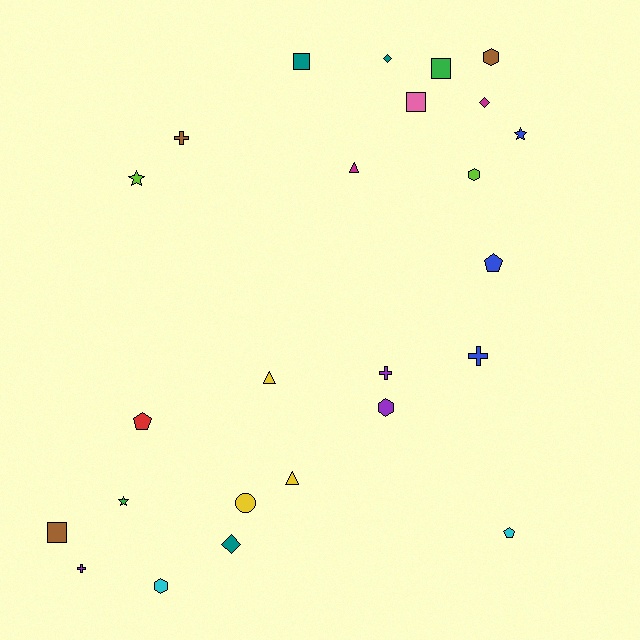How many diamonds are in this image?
There are 3 diamonds.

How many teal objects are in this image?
There are 3 teal objects.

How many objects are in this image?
There are 25 objects.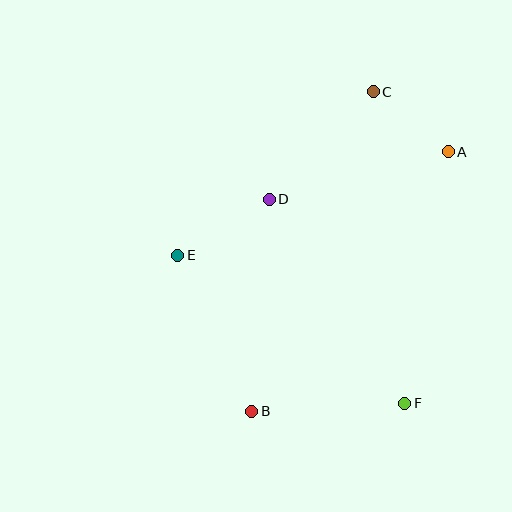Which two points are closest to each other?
Points A and C are closest to each other.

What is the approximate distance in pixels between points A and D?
The distance between A and D is approximately 186 pixels.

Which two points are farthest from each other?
Points B and C are farthest from each other.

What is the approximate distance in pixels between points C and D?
The distance between C and D is approximately 150 pixels.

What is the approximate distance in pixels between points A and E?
The distance between A and E is approximately 290 pixels.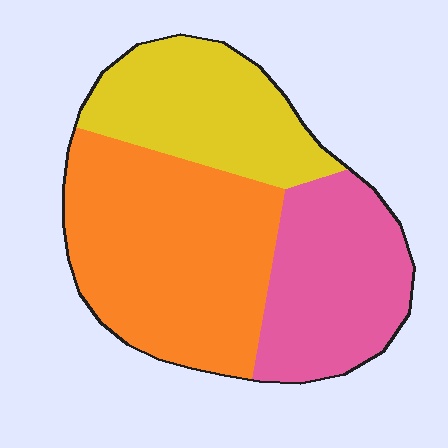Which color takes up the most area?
Orange, at roughly 45%.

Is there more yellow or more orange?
Orange.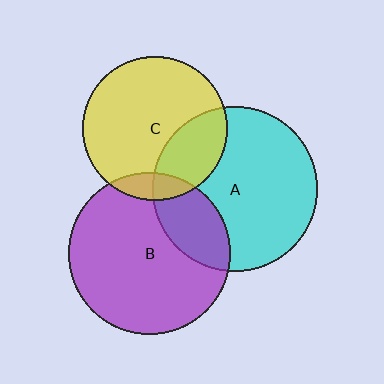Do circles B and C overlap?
Yes.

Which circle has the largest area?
Circle A (cyan).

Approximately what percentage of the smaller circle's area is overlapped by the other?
Approximately 10%.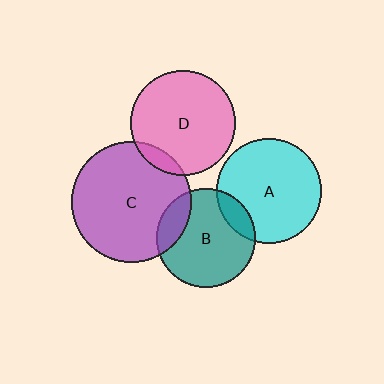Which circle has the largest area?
Circle C (purple).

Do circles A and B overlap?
Yes.